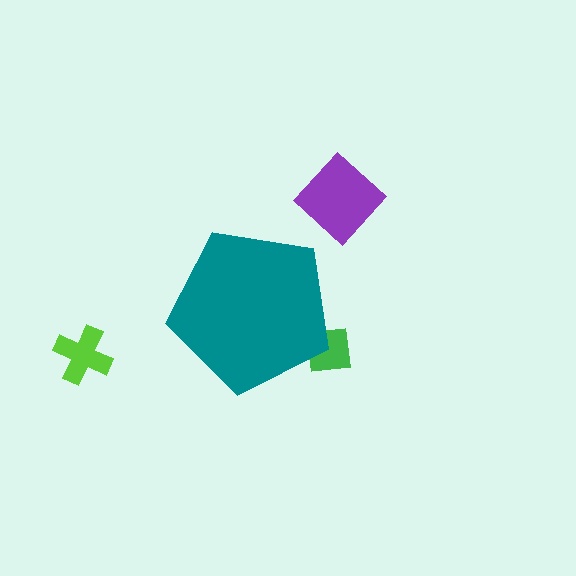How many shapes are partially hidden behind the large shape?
1 shape is partially hidden.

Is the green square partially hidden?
Yes, the green square is partially hidden behind the teal pentagon.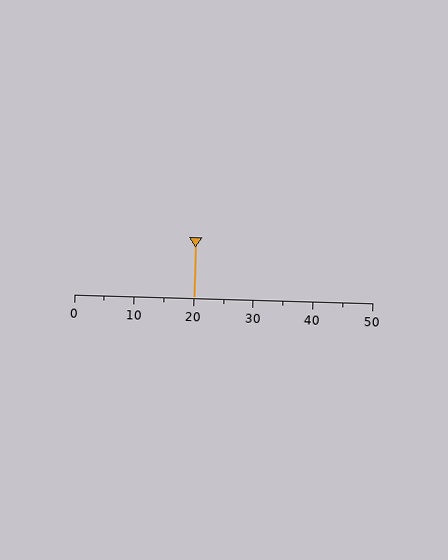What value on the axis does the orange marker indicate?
The marker indicates approximately 20.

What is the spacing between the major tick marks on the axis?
The major ticks are spaced 10 apart.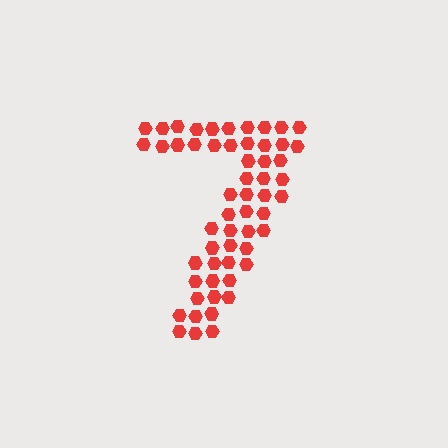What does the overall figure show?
The overall figure shows the digit 7.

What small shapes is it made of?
It is made of small hexagons.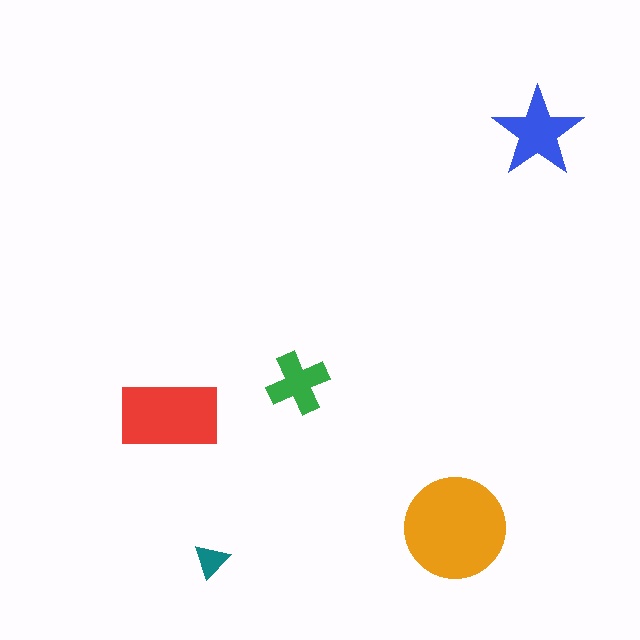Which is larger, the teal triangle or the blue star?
The blue star.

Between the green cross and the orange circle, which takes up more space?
The orange circle.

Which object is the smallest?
The teal triangle.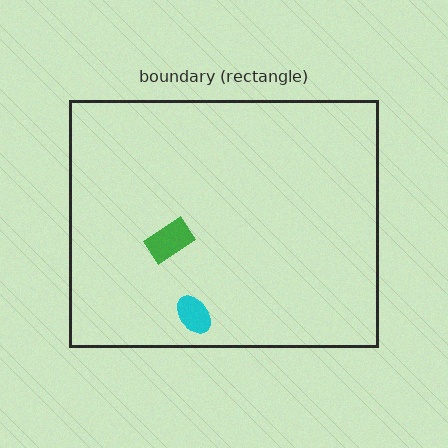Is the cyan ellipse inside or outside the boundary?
Inside.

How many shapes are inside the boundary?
2 inside, 0 outside.